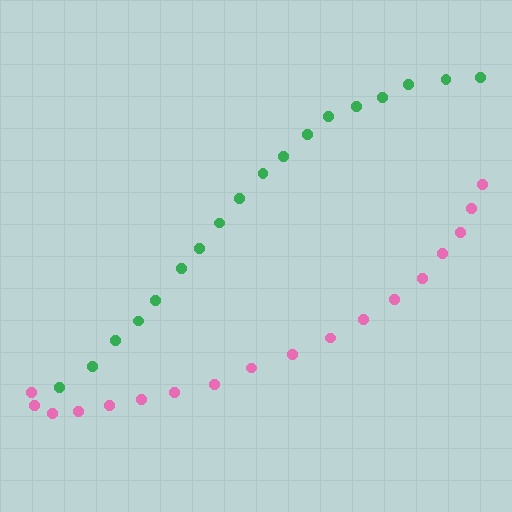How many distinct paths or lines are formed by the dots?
There are 2 distinct paths.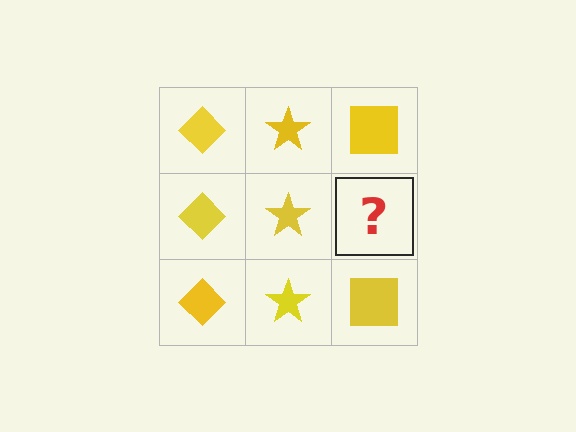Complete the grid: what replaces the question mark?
The question mark should be replaced with a yellow square.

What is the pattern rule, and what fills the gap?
The rule is that each column has a consistent shape. The gap should be filled with a yellow square.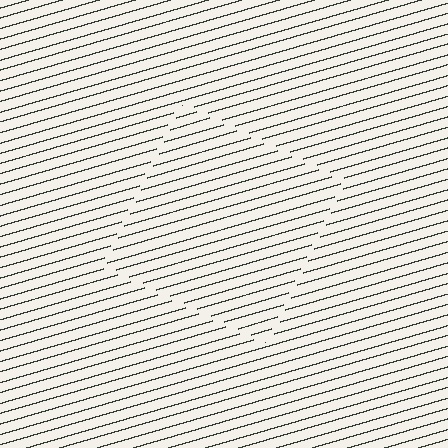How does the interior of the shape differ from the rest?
The interior of the shape contains the same grating, shifted by half a period — the contour is defined by the phase discontinuity where line-ends from the inner and outer gratings abut.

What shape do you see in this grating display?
An illusory square. The interior of the shape contains the same grating, shifted by half a period — the contour is defined by the phase discontinuity where line-ends from the inner and outer gratings abut.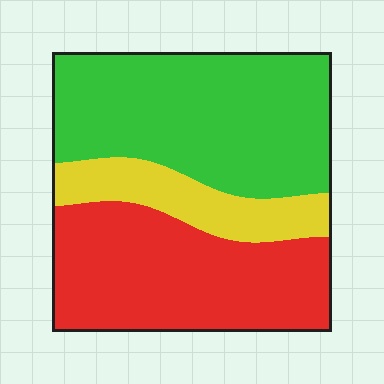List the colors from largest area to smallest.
From largest to smallest: green, red, yellow.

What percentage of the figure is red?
Red takes up between a third and a half of the figure.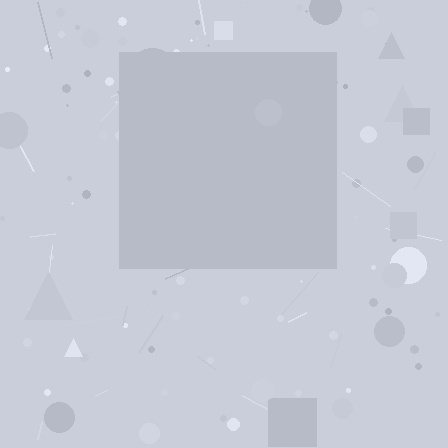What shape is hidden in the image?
A square is hidden in the image.